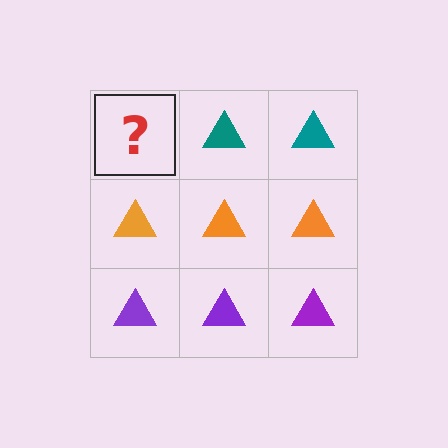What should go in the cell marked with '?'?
The missing cell should contain a teal triangle.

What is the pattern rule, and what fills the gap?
The rule is that each row has a consistent color. The gap should be filled with a teal triangle.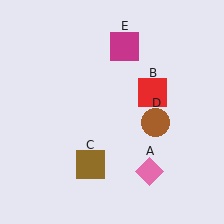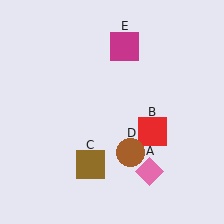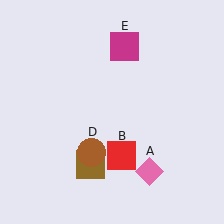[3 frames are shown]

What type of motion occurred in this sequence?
The red square (object B), brown circle (object D) rotated clockwise around the center of the scene.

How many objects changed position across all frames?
2 objects changed position: red square (object B), brown circle (object D).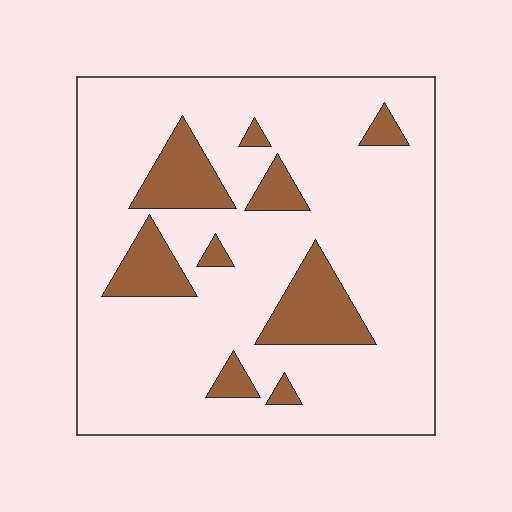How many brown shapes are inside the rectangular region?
9.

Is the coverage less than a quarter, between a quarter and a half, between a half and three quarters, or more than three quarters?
Less than a quarter.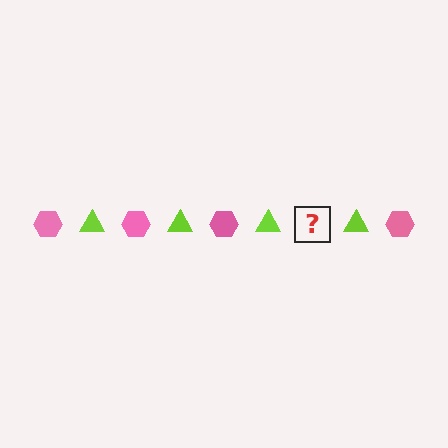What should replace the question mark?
The question mark should be replaced with a pink hexagon.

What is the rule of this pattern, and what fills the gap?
The rule is that the pattern alternates between pink hexagon and lime triangle. The gap should be filled with a pink hexagon.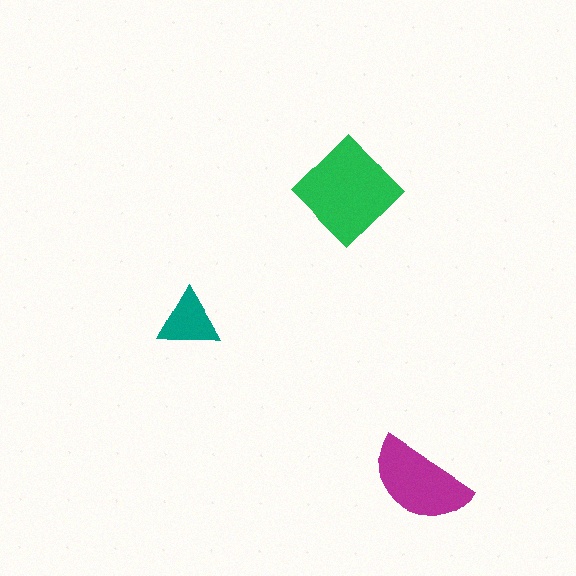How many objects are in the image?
There are 3 objects in the image.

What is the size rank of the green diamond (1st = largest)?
1st.